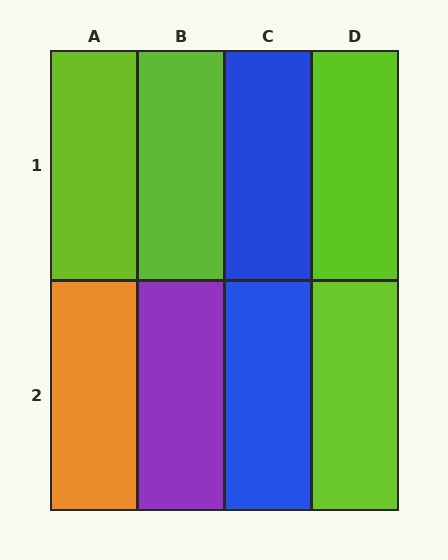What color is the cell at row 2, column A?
Orange.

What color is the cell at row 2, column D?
Lime.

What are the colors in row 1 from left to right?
Lime, lime, blue, lime.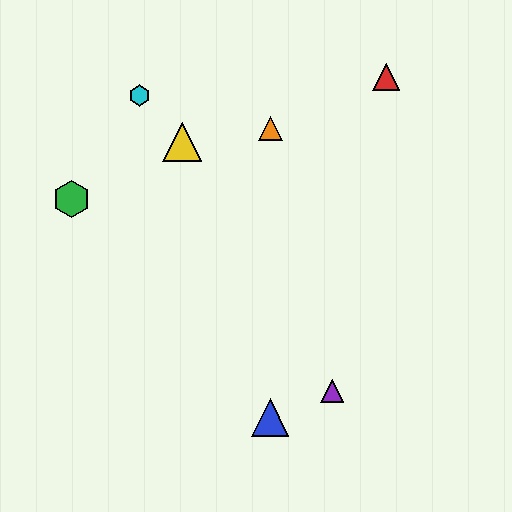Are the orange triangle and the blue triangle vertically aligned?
Yes, both are at x≈270.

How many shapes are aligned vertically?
2 shapes (the blue triangle, the orange triangle) are aligned vertically.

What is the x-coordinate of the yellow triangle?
The yellow triangle is at x≈182.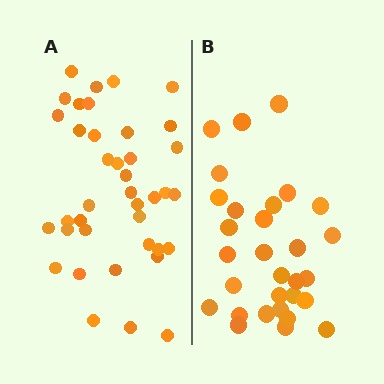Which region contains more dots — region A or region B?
Region A (the left region) has more dots.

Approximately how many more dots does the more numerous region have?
Region A has roughly 8 or so more dots than region B.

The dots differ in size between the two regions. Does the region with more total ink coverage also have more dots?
No. Region B has more total ink coverage because its dots are larger, but region A actually contains more individual dots. Total area can be misleading — the number of items is what matters here.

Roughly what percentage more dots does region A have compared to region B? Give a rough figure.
About 30% more.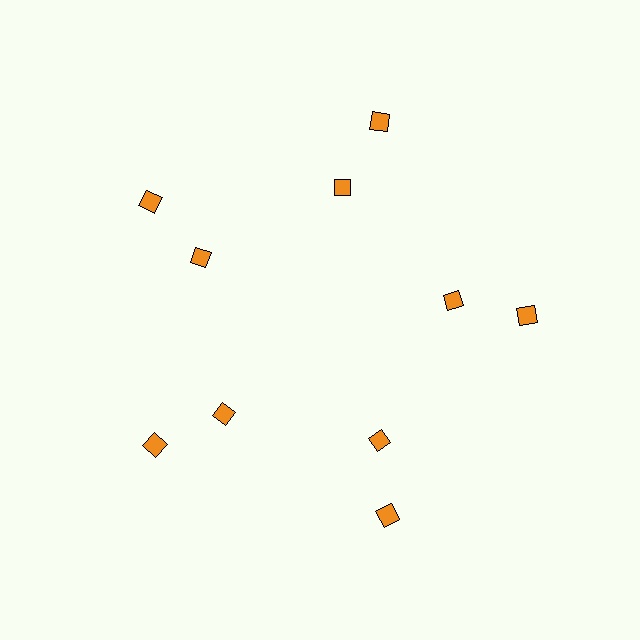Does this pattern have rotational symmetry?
Yes, this pattern has 5-fold rotational symmetry. It looks the same after rotating 72 degrees around the center.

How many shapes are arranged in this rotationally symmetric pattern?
There are 10 shapes, arranged in 5 groups of 2.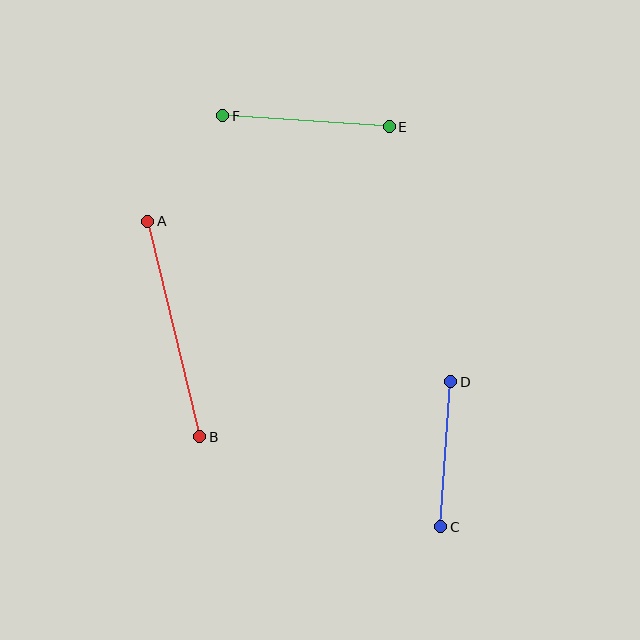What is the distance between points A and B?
The distance is approximately 221 pixels.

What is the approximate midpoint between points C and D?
The midpoint is at approximately (446, 454) pixels.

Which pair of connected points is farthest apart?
Points A and B are farthest apart.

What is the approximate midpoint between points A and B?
The midpoint is at approximately (174, 329) pixels.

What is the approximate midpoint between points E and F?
The midpoint is at approximately (306, 121) pixels.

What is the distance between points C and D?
The distance is approximately 145 pixels.